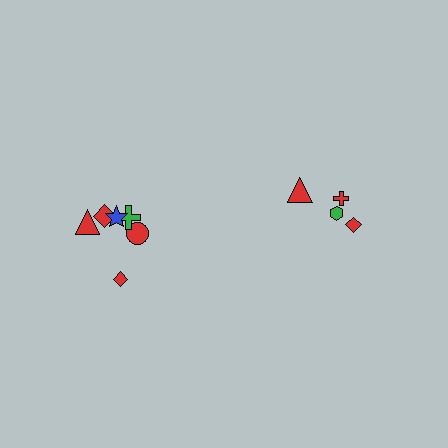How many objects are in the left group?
There are 6 objects.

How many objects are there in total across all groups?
There are 10 objects.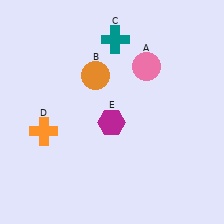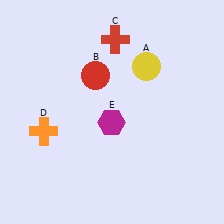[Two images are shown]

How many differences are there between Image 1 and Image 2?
There are 3 differences between the two images.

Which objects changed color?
A changed from pink to yellow. B changed from orange to red. C changed from teal to red.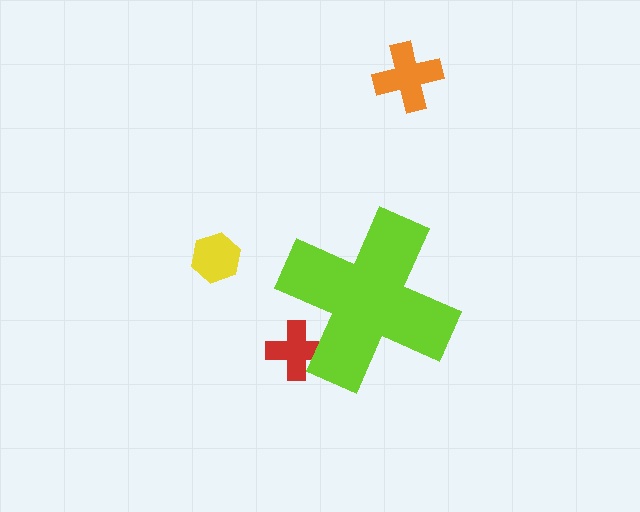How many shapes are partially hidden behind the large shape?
1 shape is partially hidden.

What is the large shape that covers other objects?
A lime cross.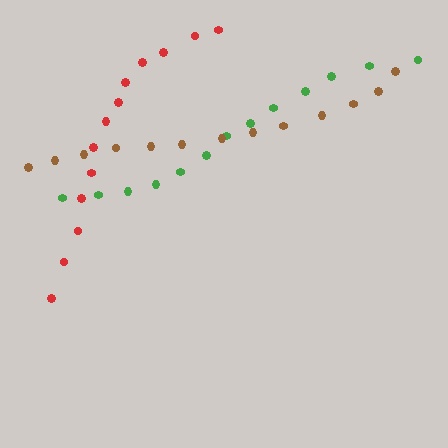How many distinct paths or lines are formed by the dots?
There are 3 distinct paths.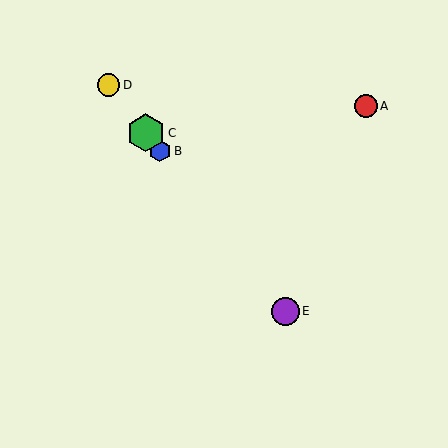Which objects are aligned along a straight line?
Objects B, C, D, E are aligned along a straight line.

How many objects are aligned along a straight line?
4 objects (B, C, D, E) are aligned along a straight line.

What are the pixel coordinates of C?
Object C is at (146, 133).